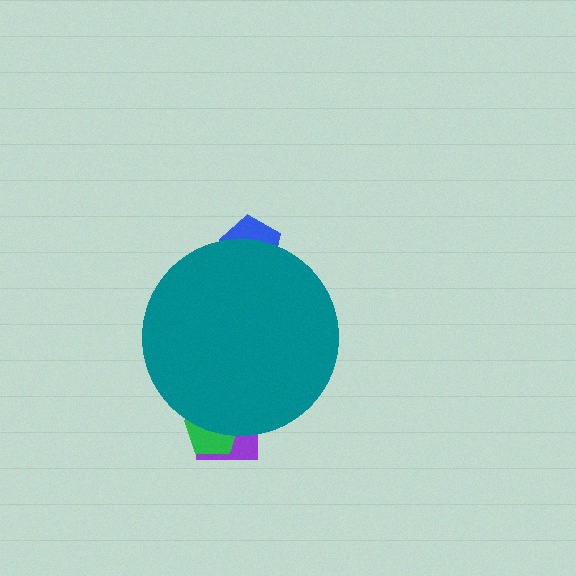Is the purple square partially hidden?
Yes, the purple square is partially hidden behind the teal circle.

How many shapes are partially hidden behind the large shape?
3 shapes are partially hidden.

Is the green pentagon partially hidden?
Yes, the green pentagon is partially hidden behind the teal circle.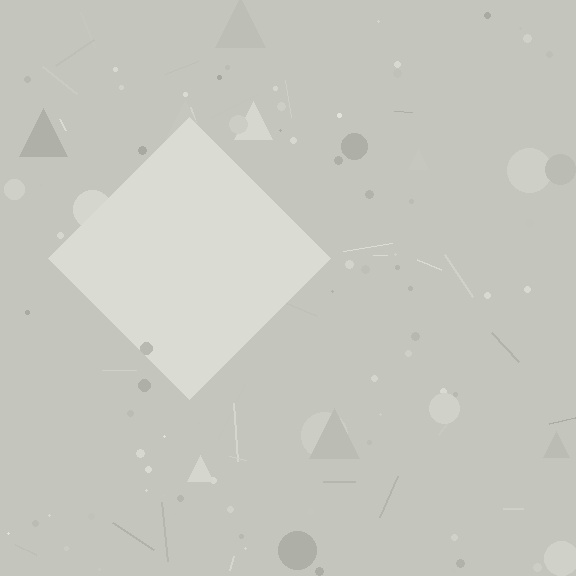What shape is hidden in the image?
A diamond is hidden in the image.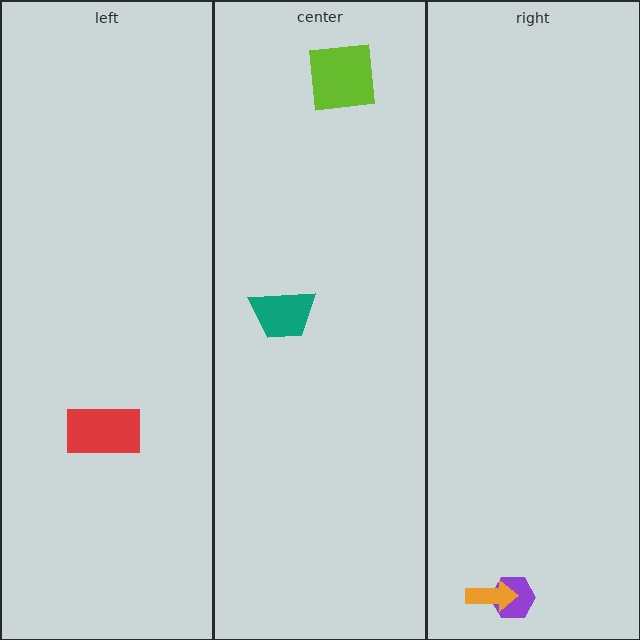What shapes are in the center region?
The teal trapezoid, the lime square.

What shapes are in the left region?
The red rectangle.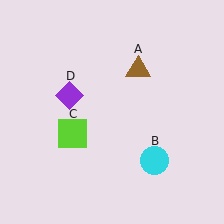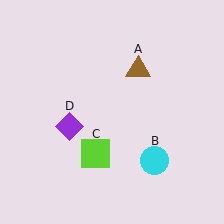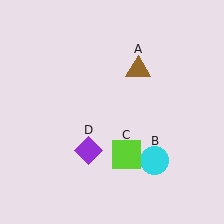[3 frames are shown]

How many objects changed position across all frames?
2 objects changed position: lime square (object C), purple diamond (object D).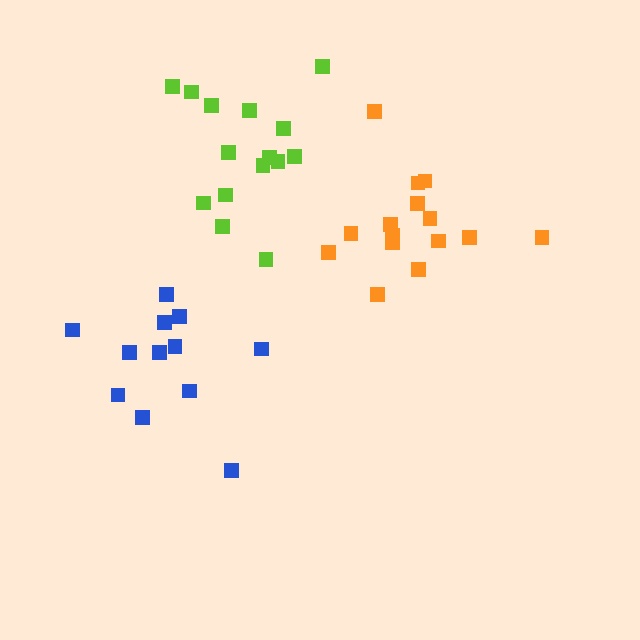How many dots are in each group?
Group 1: 15 dots, Group 2: 15 dots, Group 3: 12 dots (42 total).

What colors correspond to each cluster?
The clusters are colored: lime, orange, blue.